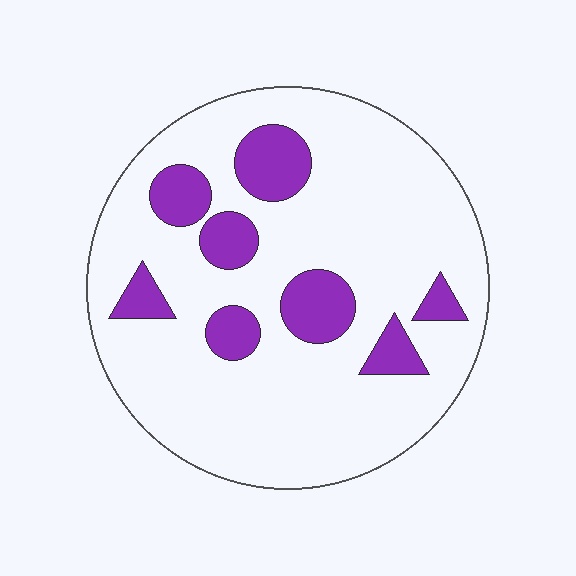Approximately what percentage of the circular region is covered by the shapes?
Approximately 20%.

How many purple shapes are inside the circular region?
8.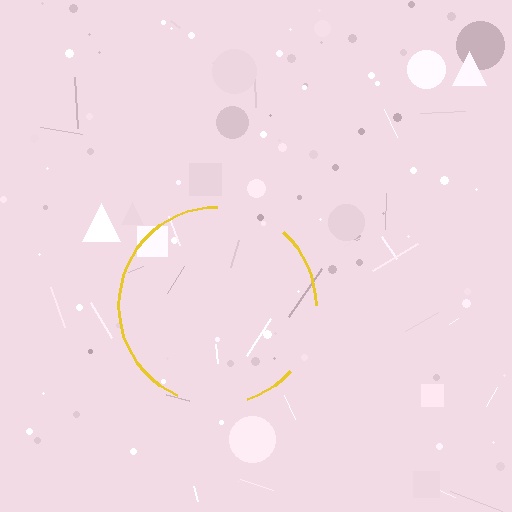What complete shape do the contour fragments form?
The contour fragments form a circle.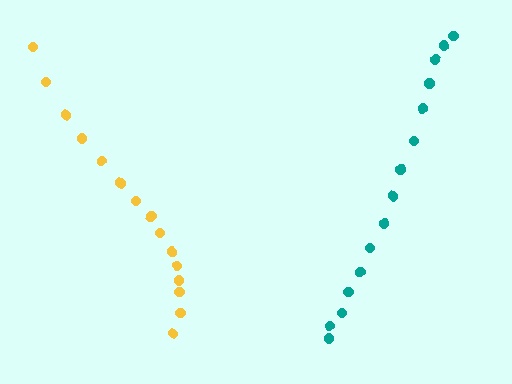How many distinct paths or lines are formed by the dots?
There are 2 distinct paths.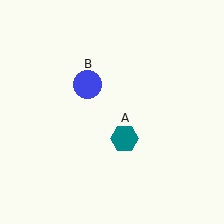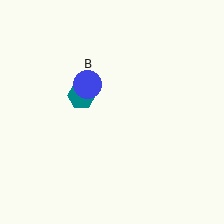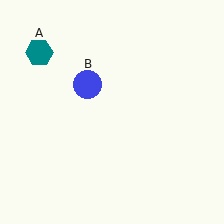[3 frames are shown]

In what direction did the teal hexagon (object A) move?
The teal hexagon (object A) moved up and to the left.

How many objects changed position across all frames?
1 object changed position: teal hexagon (object A).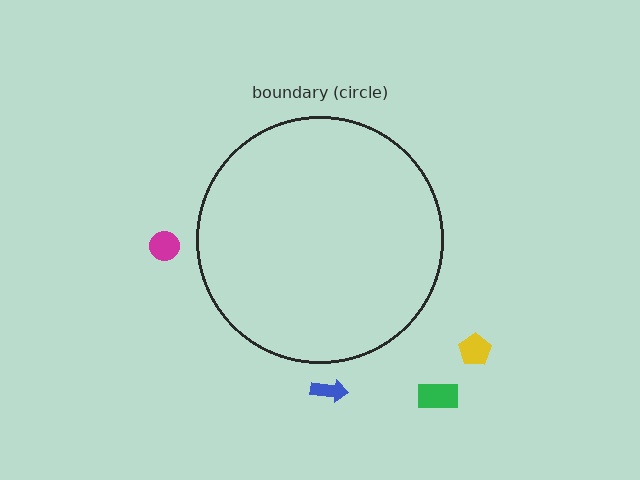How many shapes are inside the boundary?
0 inside, 4 outside.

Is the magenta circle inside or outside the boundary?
Outside.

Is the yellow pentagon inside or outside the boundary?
Outside.